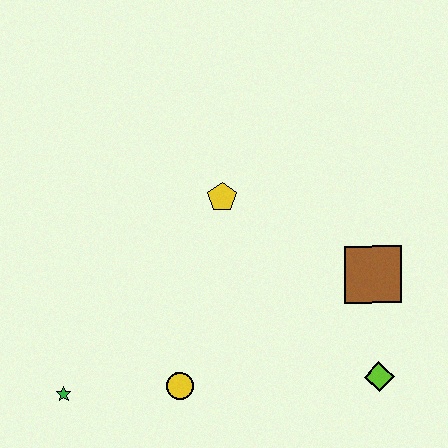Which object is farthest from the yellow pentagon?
The green star is farthest from the yellow pentagon.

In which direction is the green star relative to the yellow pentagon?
The green star is below the yellow pentagon.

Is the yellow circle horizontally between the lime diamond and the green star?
Yes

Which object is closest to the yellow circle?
The green star is closest to the yellow circle.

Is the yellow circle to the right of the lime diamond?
No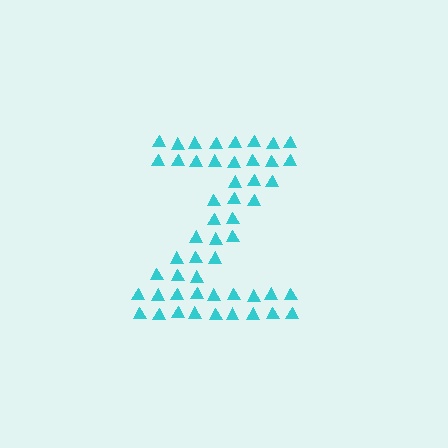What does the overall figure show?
The overall figure shows the letter Z.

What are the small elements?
The small elements are triangles.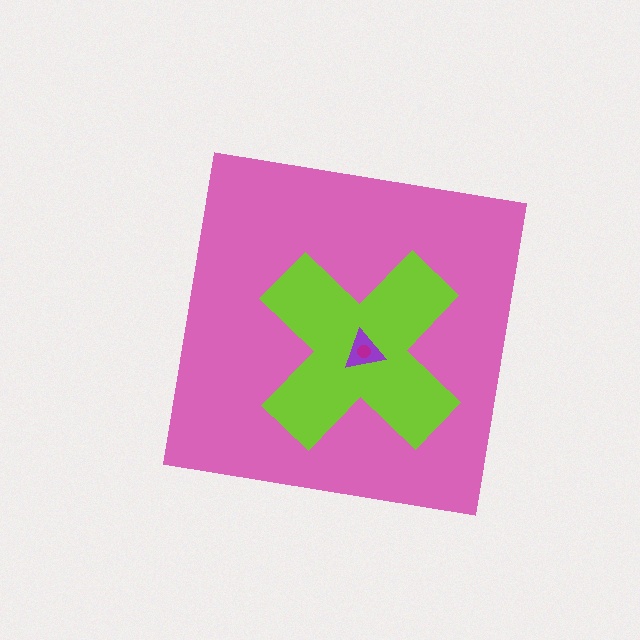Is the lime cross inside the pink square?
Yes.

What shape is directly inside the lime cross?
The purple triangle.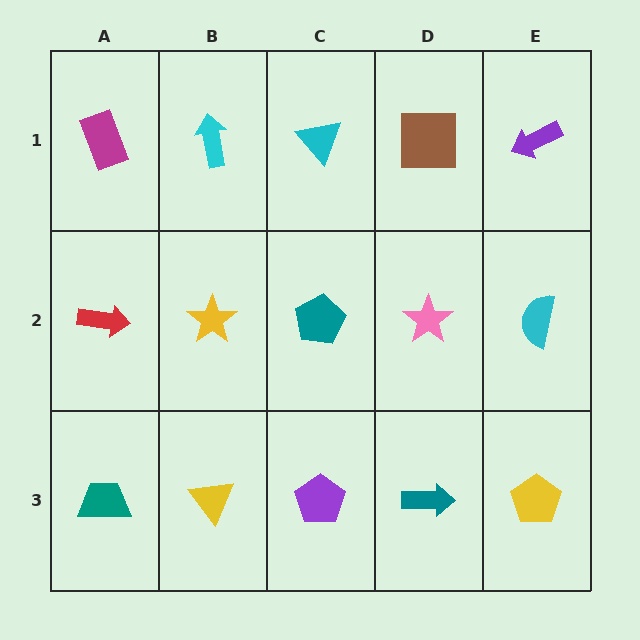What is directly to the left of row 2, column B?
A red arrow.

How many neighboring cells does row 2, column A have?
3.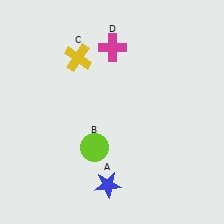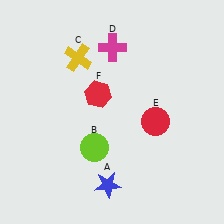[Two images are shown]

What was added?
A red circle (E), a red hexagon (F) were added in Image 2.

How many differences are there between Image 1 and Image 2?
There are 2 differences between the two images.